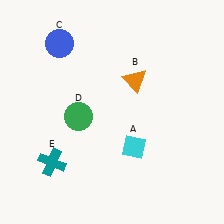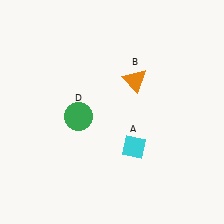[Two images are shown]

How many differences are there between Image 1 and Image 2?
There are 2 differences between the two images.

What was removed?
The blue circle (C), the teal cross (E) were removed in Image 2.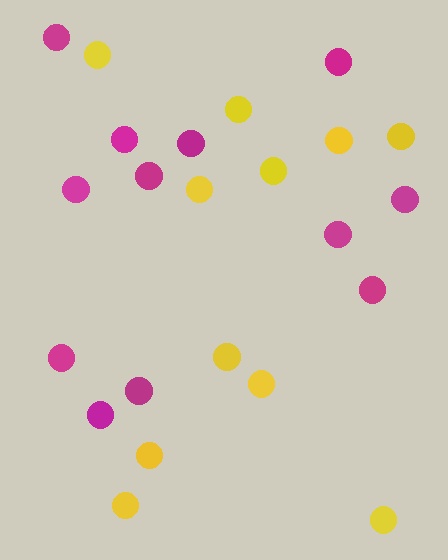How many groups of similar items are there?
There are 2 groups: one group of magenta circles (12) and one group of yellow circles (11).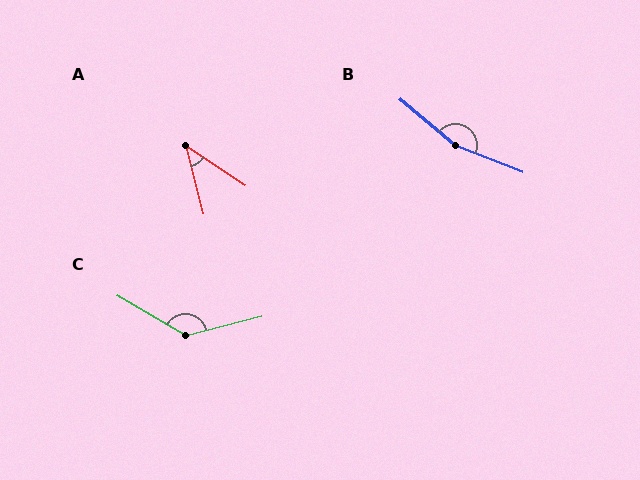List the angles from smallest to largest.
A (42°), C (136°), B (161°).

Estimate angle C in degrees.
Approximately 136 degrees.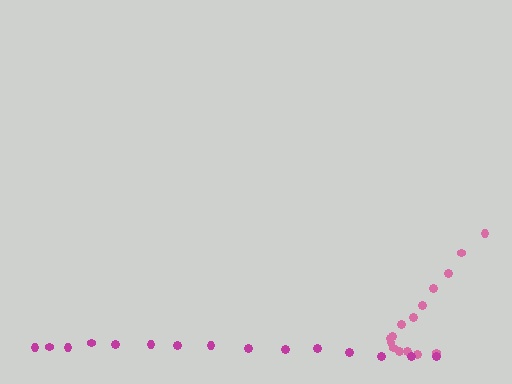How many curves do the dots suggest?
There are 2 distinct paths.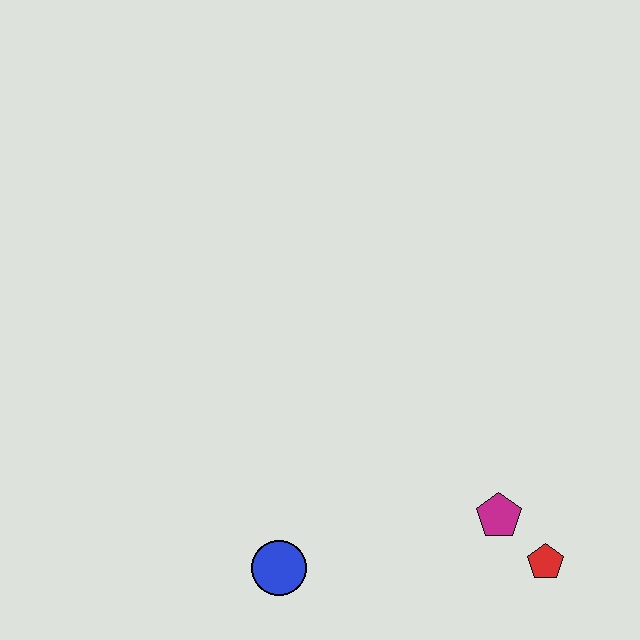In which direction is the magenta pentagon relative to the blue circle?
The magenta pentagon is to the right of the blue circle.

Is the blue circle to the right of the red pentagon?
No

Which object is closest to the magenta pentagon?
The red pentagon is closest to the magenta pentagon.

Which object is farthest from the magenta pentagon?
The blue circle is farthest from the magenta pentagon.